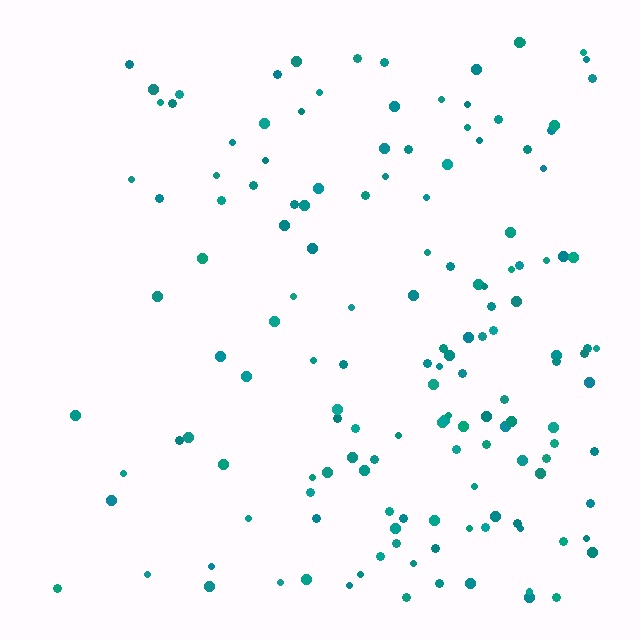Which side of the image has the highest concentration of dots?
The right.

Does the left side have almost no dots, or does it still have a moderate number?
Still a moderate number, just noticeably fewer than the right.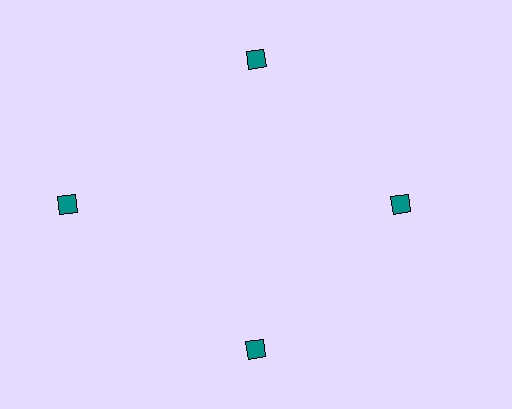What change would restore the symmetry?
The symmetry would be restored by moving it inward, back onto the ring so that all 4 diamonds sit at equal angles and equal distance from the center.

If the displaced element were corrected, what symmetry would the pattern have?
It would have 4-fold rotational symmetry — the pattern would map onto itself every 90 degrees.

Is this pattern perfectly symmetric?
No. The 4 teal diamonds are arranged in a ring, but one element near the 9 o'clock position is pushed outward from the center, breaking the 4-fold rotational symmetry.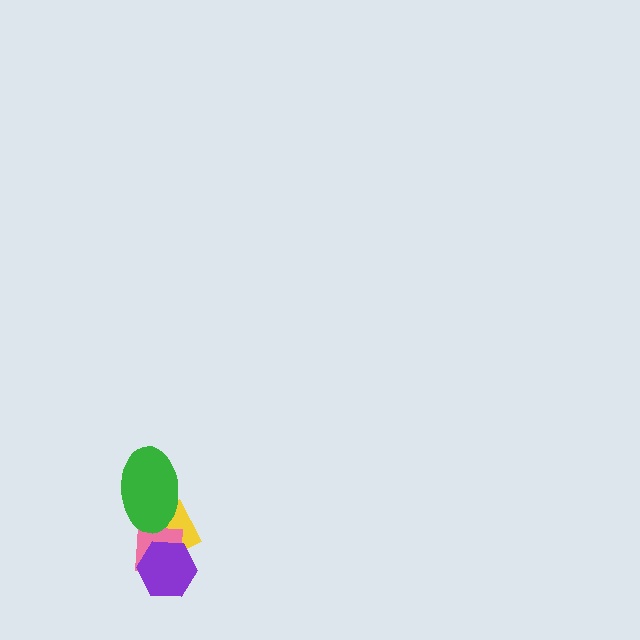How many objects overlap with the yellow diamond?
3 objects overlap with the yellow diamond.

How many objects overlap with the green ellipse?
2 objects overlap with the green ellipse.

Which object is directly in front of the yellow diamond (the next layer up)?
The pink square is directly in front of the yellow diamond.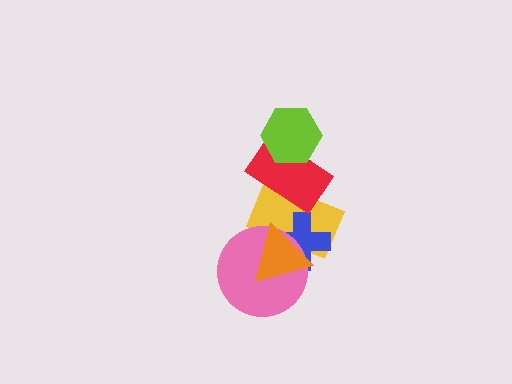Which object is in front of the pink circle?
The orange triangle is in front of the pink circle.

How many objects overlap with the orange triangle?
3 objects overlap with the orange triangle.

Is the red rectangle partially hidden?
Yes, it is partially covered by another shape.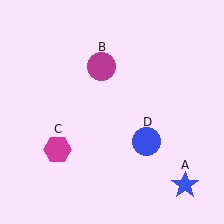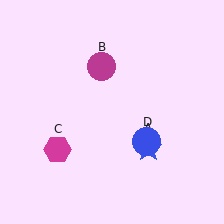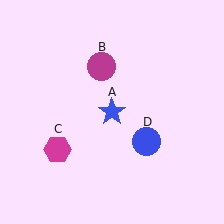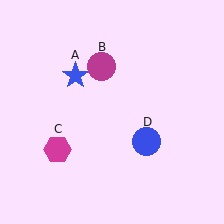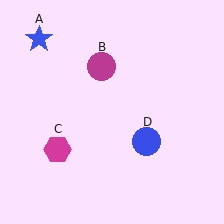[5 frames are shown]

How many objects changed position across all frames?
1 object changed position: blue star (object A).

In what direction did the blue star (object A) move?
The blue star (object A) moved up and to the left.